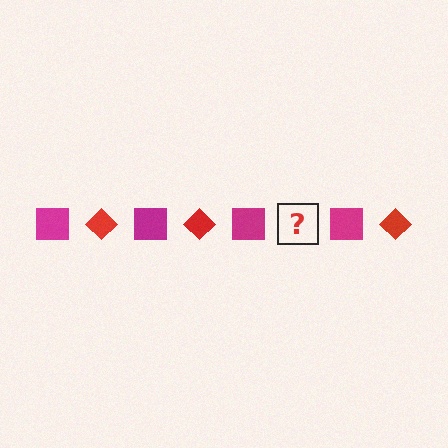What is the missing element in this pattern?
The missing element is a red diamond.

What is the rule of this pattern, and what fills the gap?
The rule is that the pattern alternates between magenta square and red diamond. The gap should be filled with a red diamond.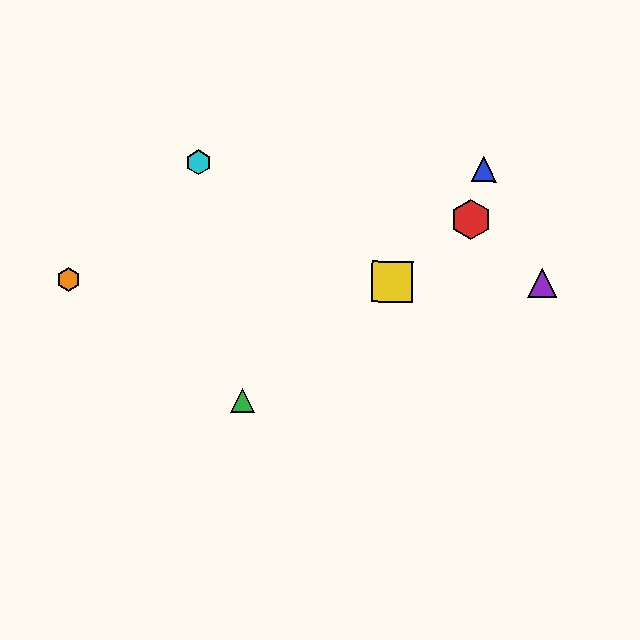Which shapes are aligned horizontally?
The yellow square, the purple triangle, the orange hexagon are aligned horizontally.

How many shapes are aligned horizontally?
3 shapes (the yellow square, the purple triangle, the orange hexagon) are aligned horizontally.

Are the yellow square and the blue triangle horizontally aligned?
No, the yellow square is at y≈282 and the blue triangle is at y≈169.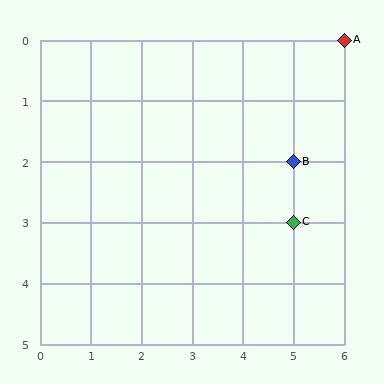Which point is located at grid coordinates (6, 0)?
Point A is at (6, 0).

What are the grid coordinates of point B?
Point B is at grid coordinates (5, 2).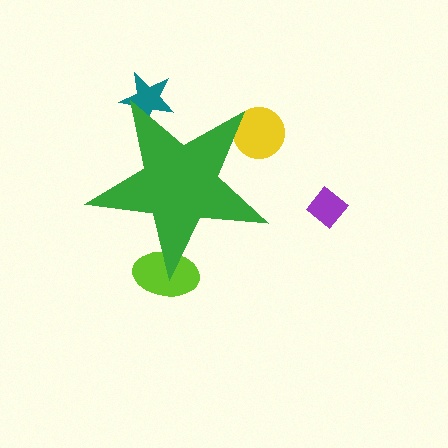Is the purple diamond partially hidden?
No, the purple diamond is fully visible.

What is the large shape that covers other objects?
A green star.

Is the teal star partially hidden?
Yes, the teal star is partially hidden behind the green star.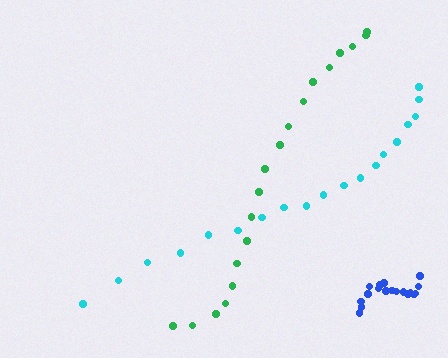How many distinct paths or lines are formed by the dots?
There are 3 distinct paths.